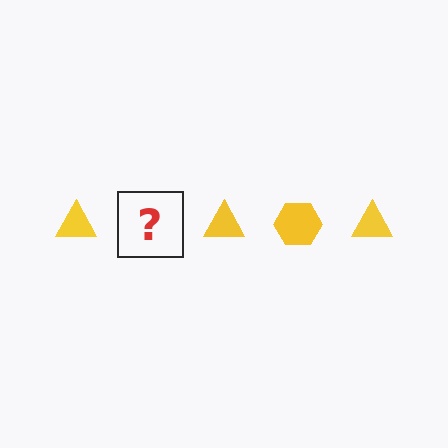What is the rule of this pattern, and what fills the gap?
The rule is that the pattern cycles through triangle, hexagon shapes in yellow. The gap should be filled with a yellow hexagon.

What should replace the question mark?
The question mark should be replaced with a yellow hexagon.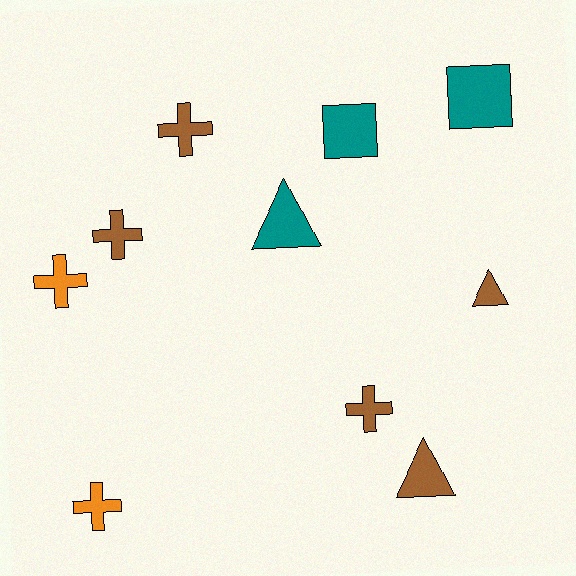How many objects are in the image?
There are 10 objects.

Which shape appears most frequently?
Cross, with 5 objects.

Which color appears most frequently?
Brown, with 5 objects.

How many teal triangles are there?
There is 1 teal triangle.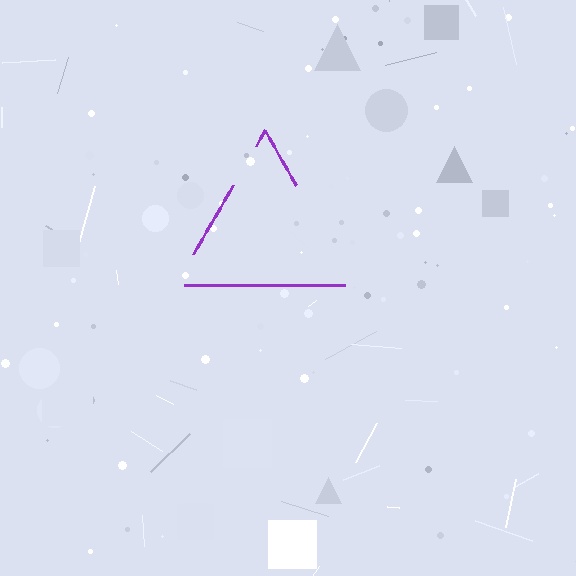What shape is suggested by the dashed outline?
The dashed outline suggests a triangle.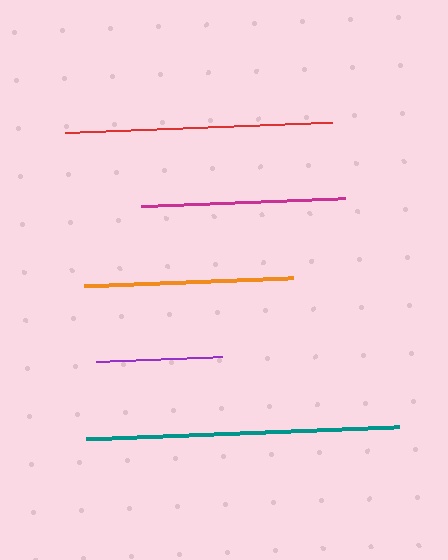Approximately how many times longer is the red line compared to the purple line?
The red line is approximately 2.1 times the length of the purple line.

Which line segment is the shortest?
The purple line is the shortest at approximately 126 pixels.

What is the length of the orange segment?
The orange segment is approximately 209 pixels long.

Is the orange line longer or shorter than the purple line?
The orange line is longer than the purple line.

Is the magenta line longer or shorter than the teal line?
The teal line is longer than the magenta line.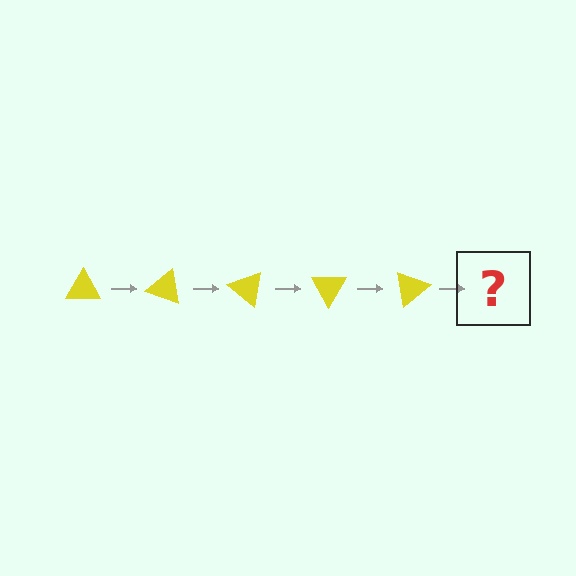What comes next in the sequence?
The next element should be a yellow triangle rotated 100 degrees.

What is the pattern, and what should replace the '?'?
The pattern is that the triangle rotates 20 degrees each step. The '?' should be a yellow triangle rotated 100 degrees.